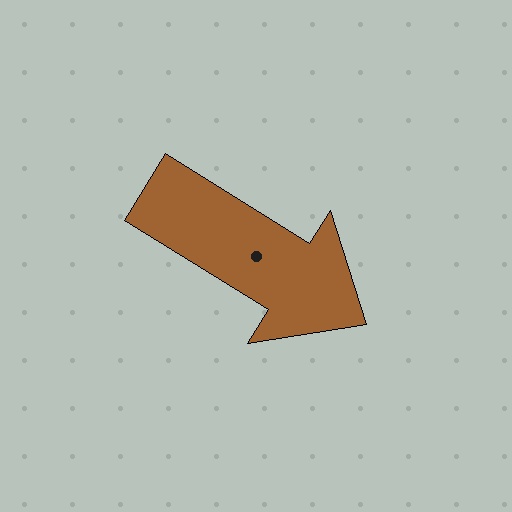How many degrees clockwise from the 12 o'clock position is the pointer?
Approximately 122 degrees.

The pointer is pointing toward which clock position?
Roughly 4 o'clock.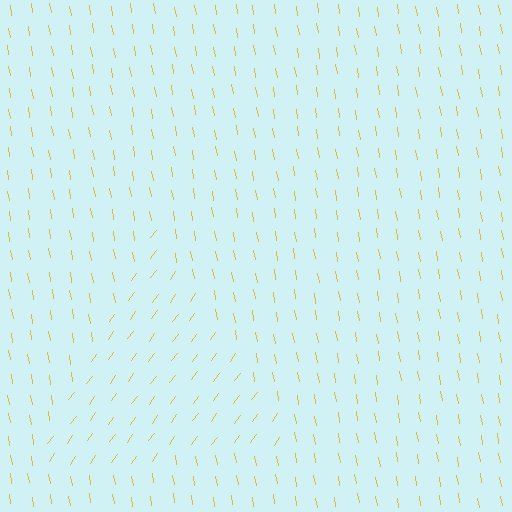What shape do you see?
I see a triangle.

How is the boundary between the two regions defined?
The boundary is defined purely by a change in line orientation (approximately 45 degrees difference). All lines are the same color and thickness.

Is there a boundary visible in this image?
Yes, there is a texture boundary formed by a change in line orientation.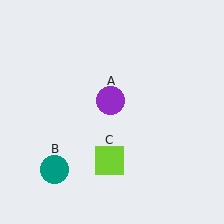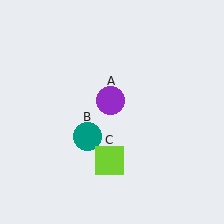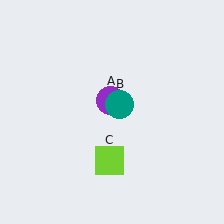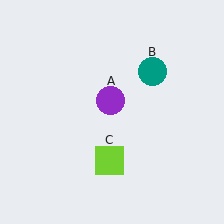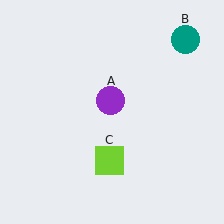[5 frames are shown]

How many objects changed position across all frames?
1 object changed position: teal circle (object B).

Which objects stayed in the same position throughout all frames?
Purple circle (object A) and lime square (object C) remained stationary.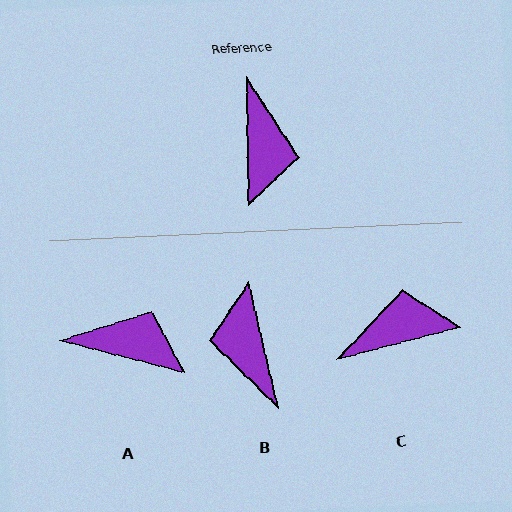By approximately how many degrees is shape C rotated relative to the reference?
Approximately 104 degrees counter-clockwise.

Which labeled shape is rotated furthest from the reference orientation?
B, about 167 degrees away.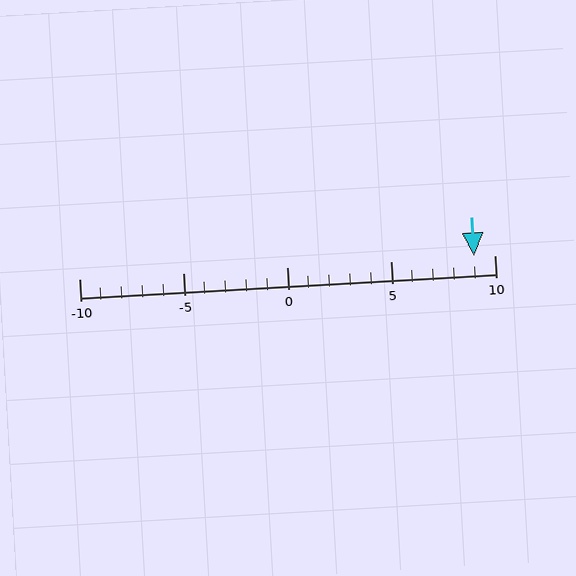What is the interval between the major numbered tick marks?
The major tick marks are spaced 5 units apart.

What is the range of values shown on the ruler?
The ruler shows values from -10 to 10.